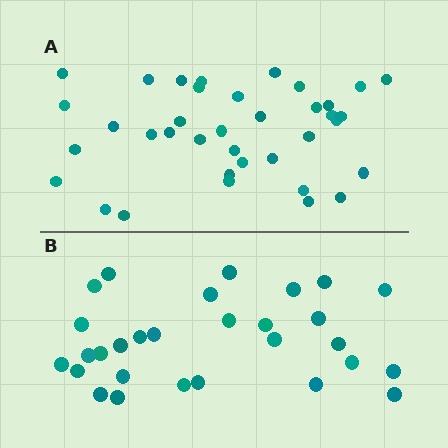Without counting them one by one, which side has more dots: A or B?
Region A (the top region) has more dots.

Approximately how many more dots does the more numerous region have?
Region A has roughly 8 or so more dots than region B.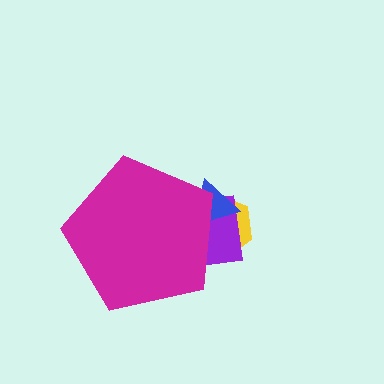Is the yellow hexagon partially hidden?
Yes, the yellow hexagon is partially hidden behind the magenta pentagon.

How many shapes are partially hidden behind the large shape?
3 shapes are partially hidden.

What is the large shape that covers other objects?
A magenta pentagon.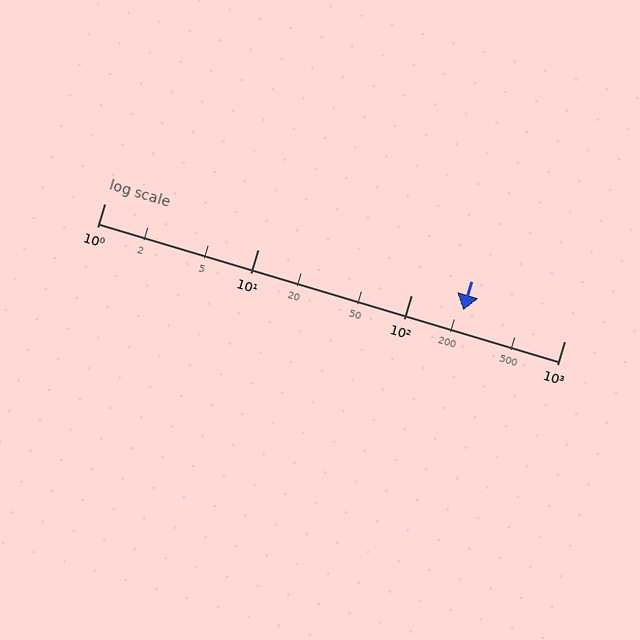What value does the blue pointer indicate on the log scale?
The pointer indicates approximately 220.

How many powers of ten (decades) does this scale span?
The scale spans 3 decades, from 1 to 1000.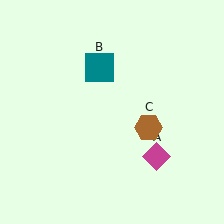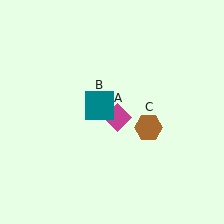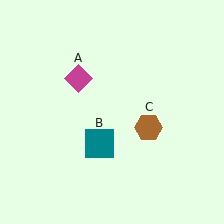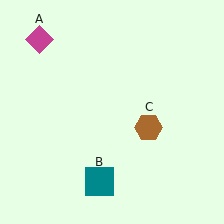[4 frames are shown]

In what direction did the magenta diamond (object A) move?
The magenta diamond (object A) moved up and to the left.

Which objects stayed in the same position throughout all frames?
Brown hexagon (object C) remained stationary.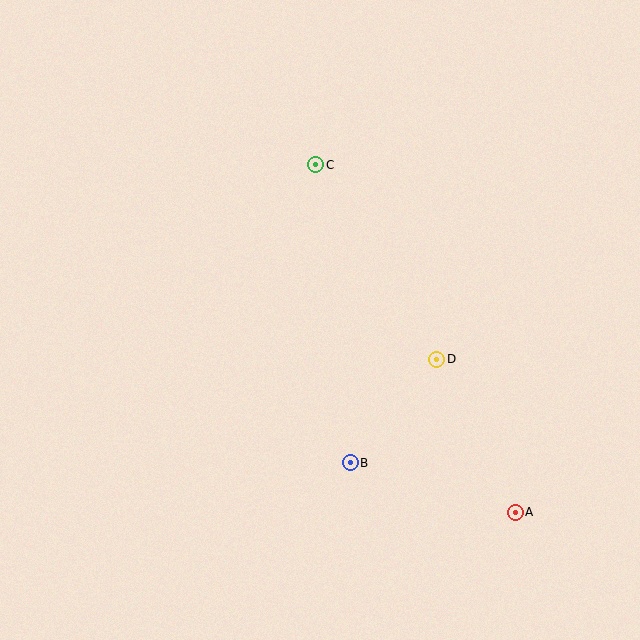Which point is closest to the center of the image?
Point D at (437, 360) is closest to the center.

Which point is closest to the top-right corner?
Point C is closest to the top-right corner.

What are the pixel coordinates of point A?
Point A is at (515, 512).